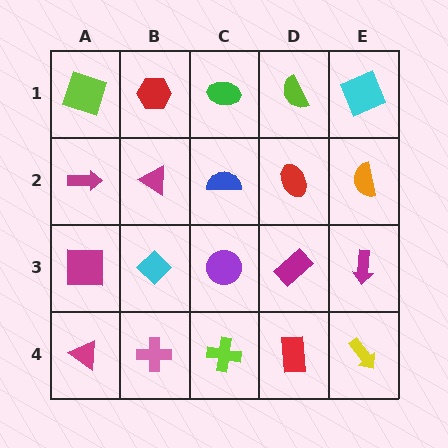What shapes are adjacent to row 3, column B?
A magenta triangle (row 2, column B), a pink cross (row 4, column B), a magenta square (row 3, column A), a purple circle (row 3, column C).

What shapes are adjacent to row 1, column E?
An orange semicircle (row 2, column E), a lime semicircle (row 1, column D).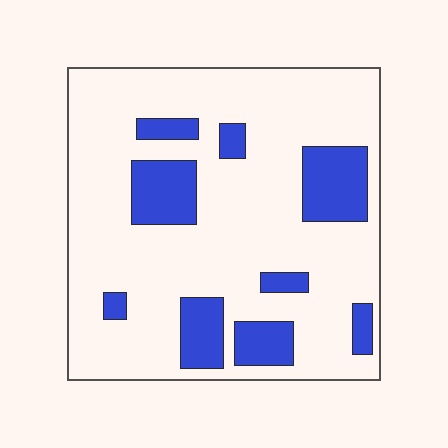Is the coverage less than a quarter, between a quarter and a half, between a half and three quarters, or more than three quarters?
Less than a quarter.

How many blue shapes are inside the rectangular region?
9.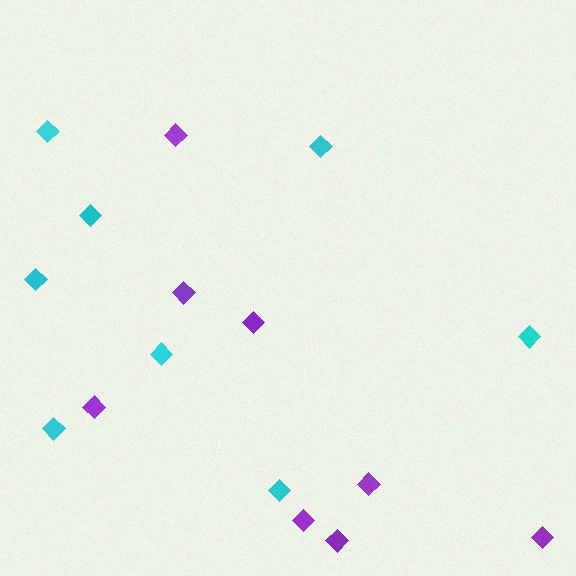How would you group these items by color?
There are 2 groups: one group of cyan diamonds (8) and one group of purple diamonds (8).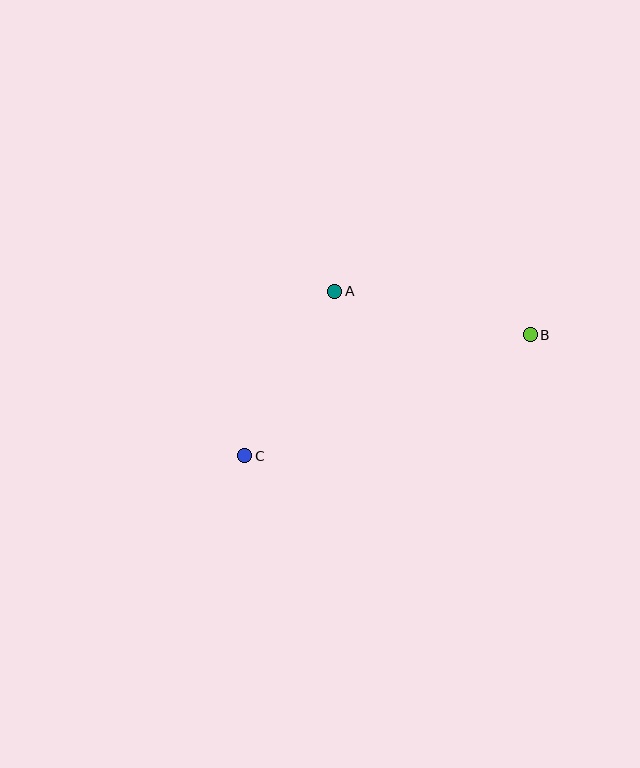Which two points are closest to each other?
Points A and C are closest to each other.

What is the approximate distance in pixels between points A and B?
The distance between A and B is approximately 200 pixels.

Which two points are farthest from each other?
Points B and C are farthest from each other.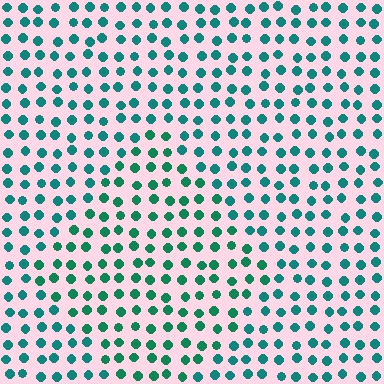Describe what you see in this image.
The image is filled with small teal elements in a uniform arrangement. A diamond-shaped region is visible where the elements are tinted to a slightly different hue, forming a subtle color boundary.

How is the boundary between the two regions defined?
The boundary is defined purely by a slight shift in hue (about 20 degrees). Spacing, size, and orientation are identical on both sides.